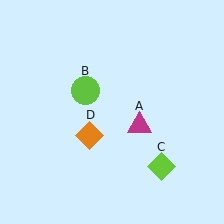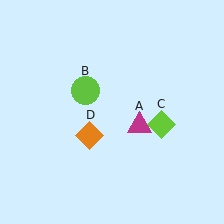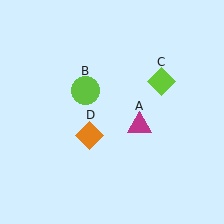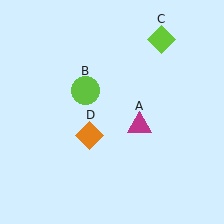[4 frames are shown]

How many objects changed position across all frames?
1 object changed position: lime diamond (object C).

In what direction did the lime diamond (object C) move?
The lime diamond (object C) moved up.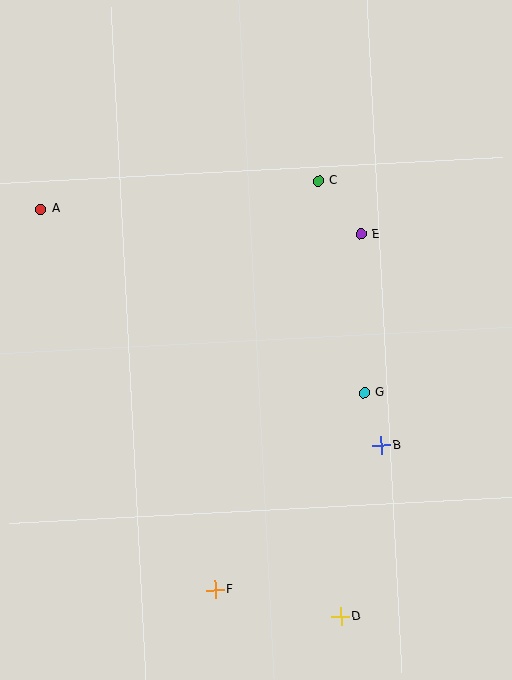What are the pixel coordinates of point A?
Point A is at (41, 209).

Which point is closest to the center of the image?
Point G at (364, 393) is closest to the center.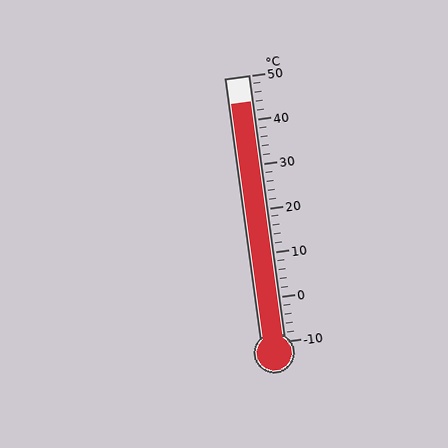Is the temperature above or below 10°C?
The temperature is above 10°C.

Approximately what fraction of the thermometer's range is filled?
The thermometer is filled to approximately 90% of its range.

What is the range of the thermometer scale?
The thermometer scale ranges from -10°C to 50°C.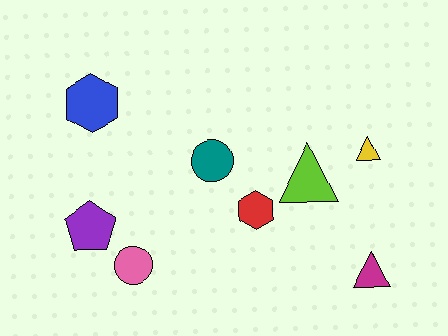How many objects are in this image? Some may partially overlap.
There are 8 objects.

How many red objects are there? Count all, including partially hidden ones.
There is 1 red object.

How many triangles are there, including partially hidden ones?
There are 3 triangles.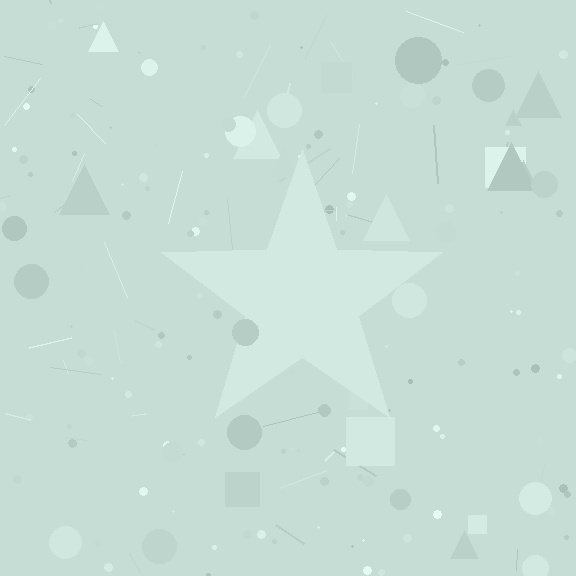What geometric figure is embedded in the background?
A star is embedded in the background.